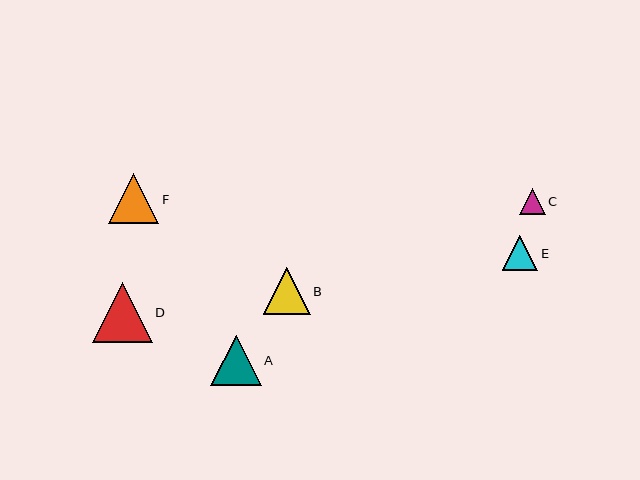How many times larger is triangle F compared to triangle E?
Triangle F is approximately 1.4 times the size of triangle E.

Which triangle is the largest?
Triangle D is the largest with a size of approximately 60 pixels.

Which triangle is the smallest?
Triangle C is the smallest with a size of approximately 26 pixels.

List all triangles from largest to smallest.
From largest to smallest: D, A, F, B, E, C.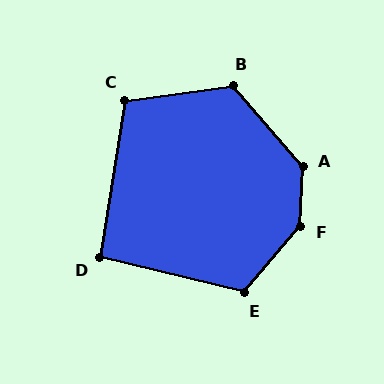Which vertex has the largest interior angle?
F, at approximately 142 degrees.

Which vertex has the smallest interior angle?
D, at approximately 94 degrees.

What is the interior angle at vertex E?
Approximately 116 degrees (obtuse).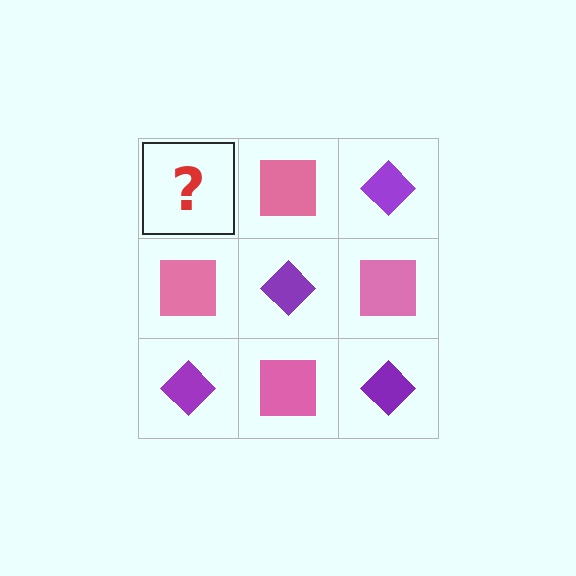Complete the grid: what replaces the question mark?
The question mark should be replaced with a purple diamond.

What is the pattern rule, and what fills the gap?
The rule is that it alternates purple diamond and pink square in a checkerboard pattern. The gap should be filled with a purple diamond.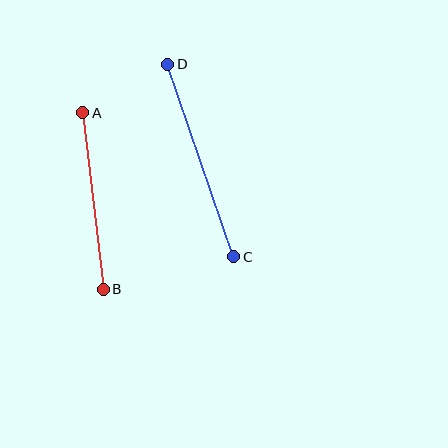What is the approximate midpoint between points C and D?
The midpoint is at approximately (201, 161) pixels.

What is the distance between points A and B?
The distance is approximately 177 pixels.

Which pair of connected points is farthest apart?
Points C and D are farthest apart.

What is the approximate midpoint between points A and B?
The midpoint is at approximately (93, 201) pixels.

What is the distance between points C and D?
The distance is approximately 204 pixels.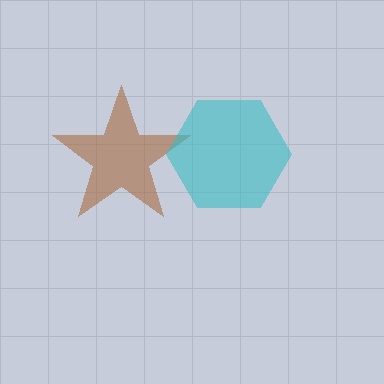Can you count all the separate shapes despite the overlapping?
Yes, there are 2 separate shapes.